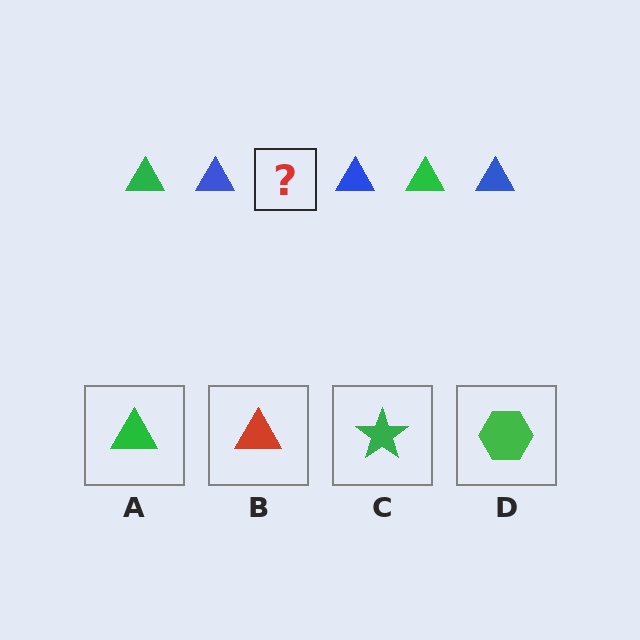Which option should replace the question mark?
Option A.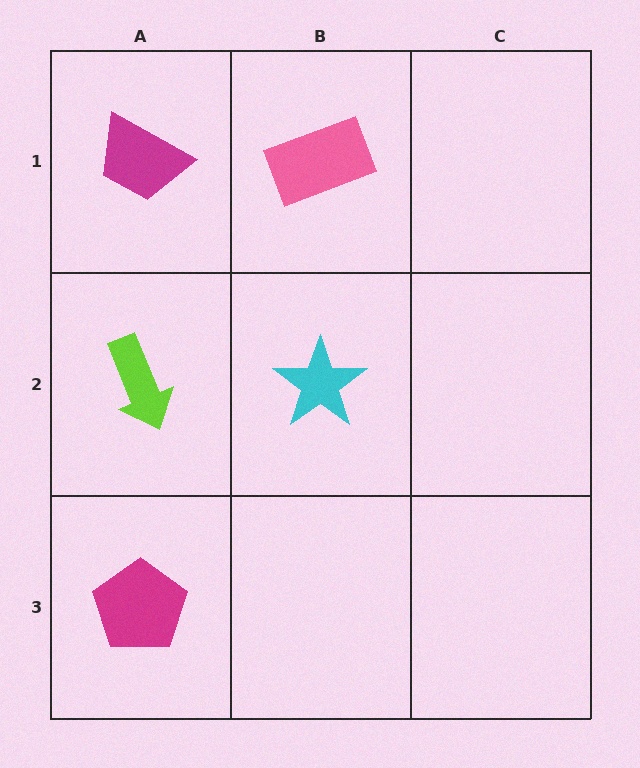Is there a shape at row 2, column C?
No, that cell is empty.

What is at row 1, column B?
A pink rectangle.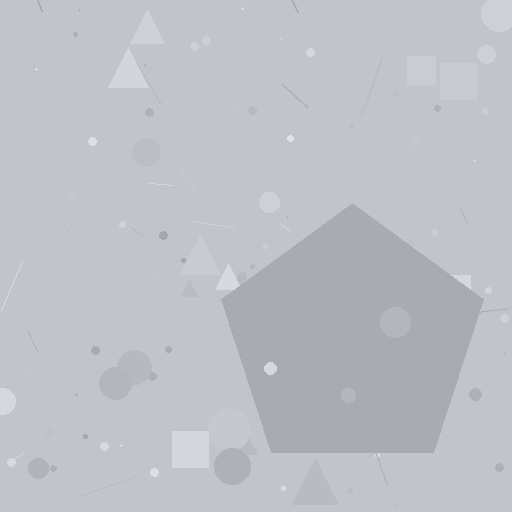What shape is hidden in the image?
A pentagon is hidden in the image.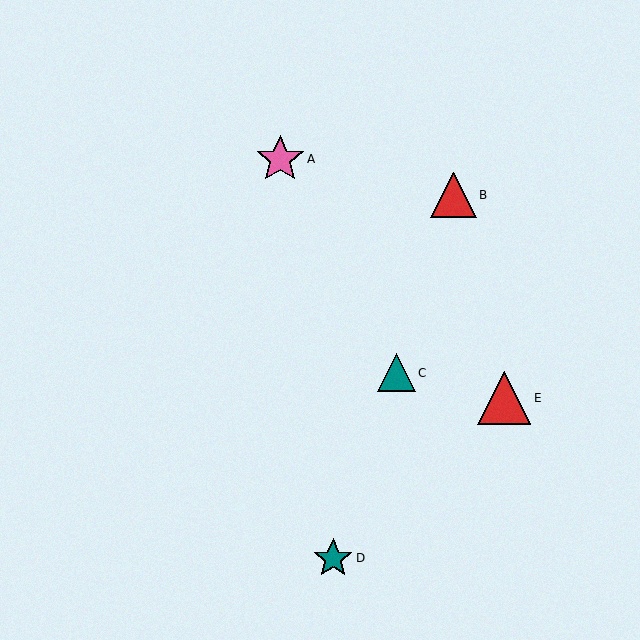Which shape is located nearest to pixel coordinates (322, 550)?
The teal star (labeled D) at (333, 558) is nearest to that location.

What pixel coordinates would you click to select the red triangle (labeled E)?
Click at (504, 398) to select the red triangle E.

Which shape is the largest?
The red triangle (labeled E) is the largest.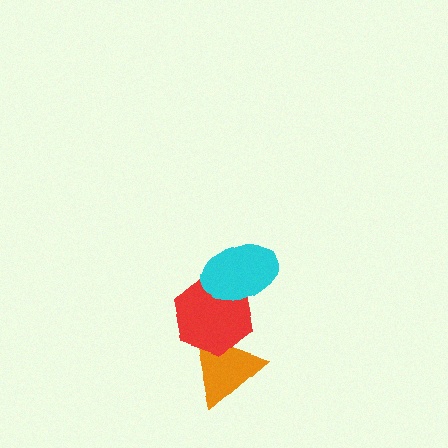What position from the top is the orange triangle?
The orange triangle is 3rd from the top.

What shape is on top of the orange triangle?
The red hexagon is on top of the orange triangle.